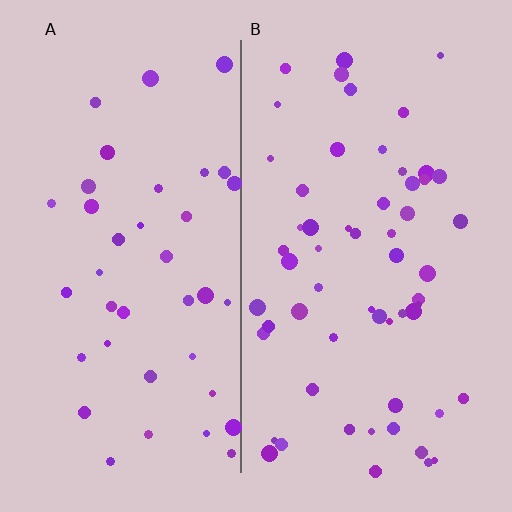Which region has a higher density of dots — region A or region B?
B (the right).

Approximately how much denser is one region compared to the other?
Approximately 1.5× — region B over region A.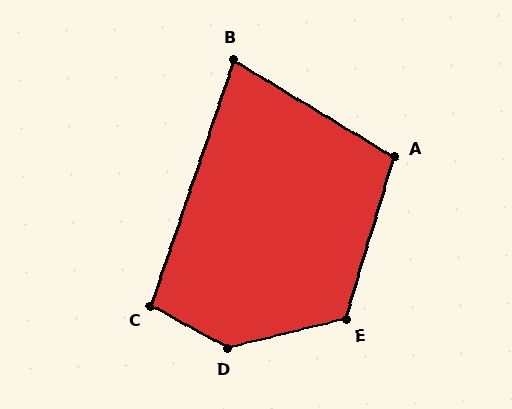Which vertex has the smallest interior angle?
B, at approximately 78 degrees.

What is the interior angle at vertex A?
Approximately 105 degrees (obtuse).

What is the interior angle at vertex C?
Approximately 100 degrees (obtuse).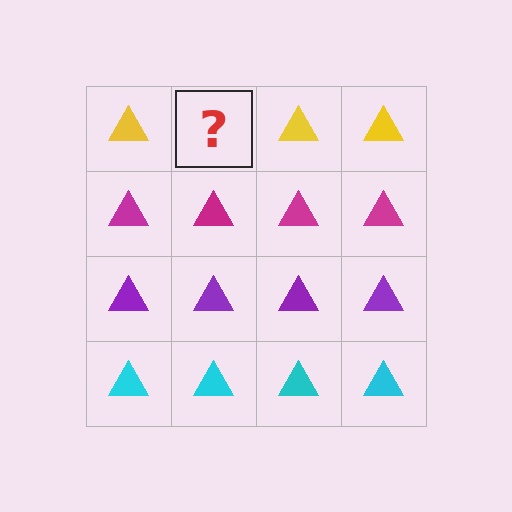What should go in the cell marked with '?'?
The missing cell should contain a yellow triangle.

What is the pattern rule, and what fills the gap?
The rule is that each row has a consistent color. The gap should be filled with a yellow triangle.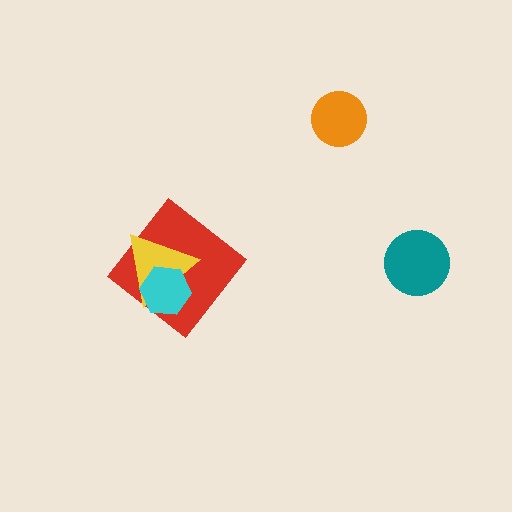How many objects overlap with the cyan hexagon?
2 objects overlap with the cyan hexagon.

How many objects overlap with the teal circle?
0 objects overlap with the teal circle.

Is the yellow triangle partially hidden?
Yes, it is partially covered by another shape.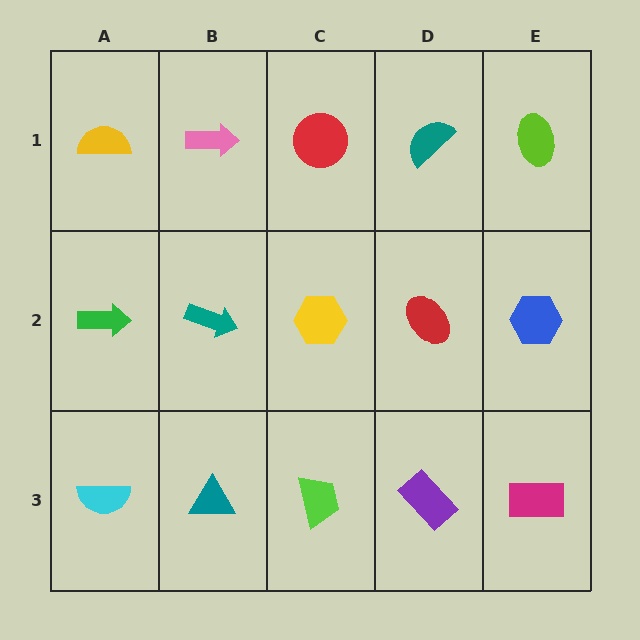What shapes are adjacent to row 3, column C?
A yellow hexagon (row 2, column C), a teal triangle (row 3, column B), a purple rectangle (row 3, column D).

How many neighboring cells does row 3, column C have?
3.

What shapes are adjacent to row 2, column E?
A lime ellipse (row 1, column E), a magenta rectangle (row 3, column E), a red ellipse (row 2, column D).